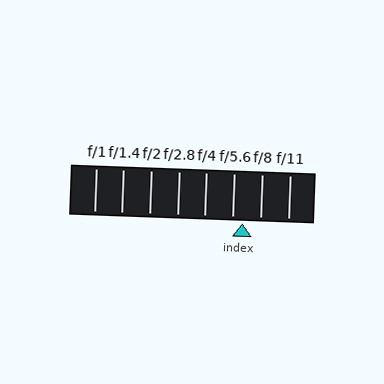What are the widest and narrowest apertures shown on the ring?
The widest aperture shown is f/1 and the narrowest is f/11.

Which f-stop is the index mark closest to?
The index mark is closest to f/5.6.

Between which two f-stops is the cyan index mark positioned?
The index mark is between f/5.6 and f/8.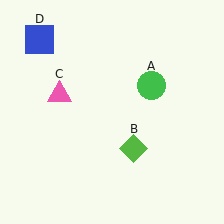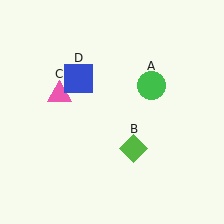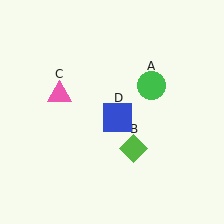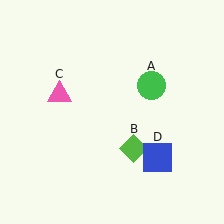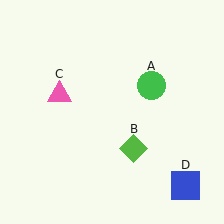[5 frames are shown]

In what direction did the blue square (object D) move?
The blue square (object D) moved down and to the right.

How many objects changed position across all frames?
1 object changed position: blue square (object D).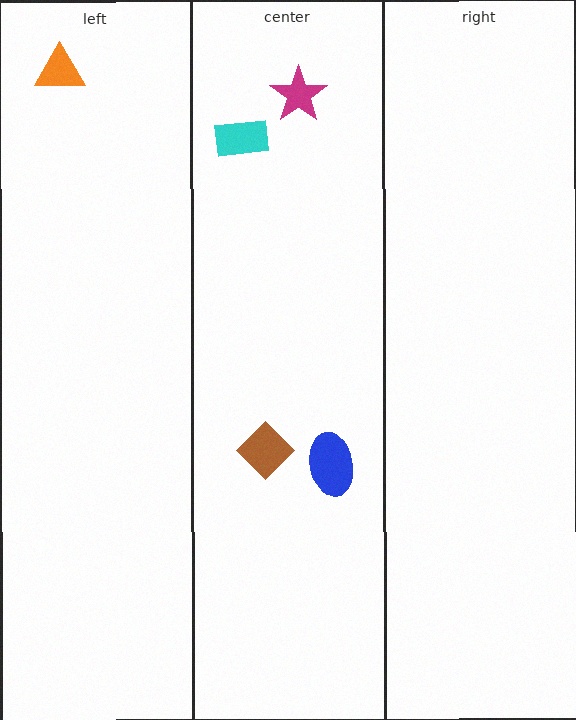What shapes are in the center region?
The magenta star, the blue ellipse, the brown diamond, the cyan rectangle.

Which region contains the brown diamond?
The center region.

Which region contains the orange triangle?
The left region.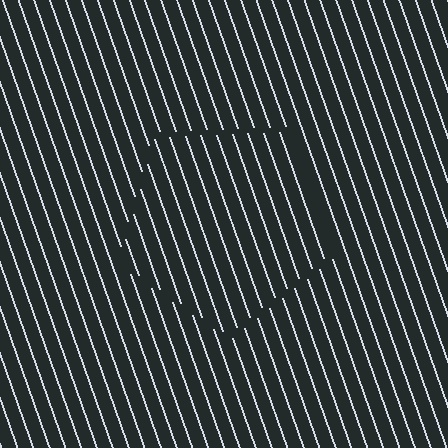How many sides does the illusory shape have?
5 sides — the line-ends trace a pentagon.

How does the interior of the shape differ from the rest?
The interior of the shape contains the same grating, shifted by half a period — the contour is defined by the phase discontinuity where line-ends from the inner and outer gratings abut.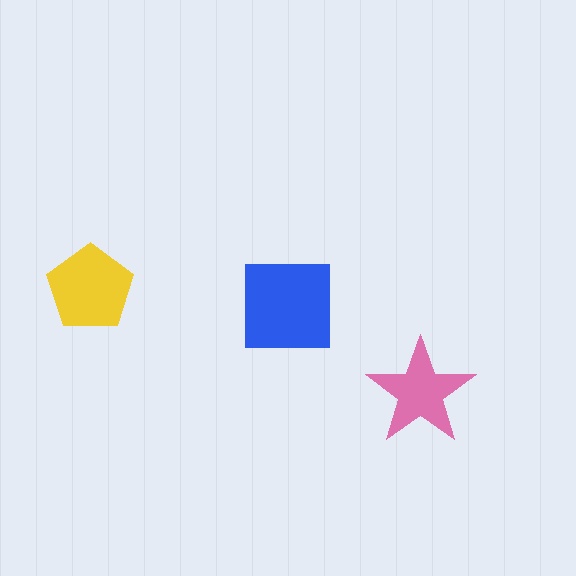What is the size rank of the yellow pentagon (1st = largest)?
2nd.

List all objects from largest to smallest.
The blue square, the yellow pentagon, the pink star.